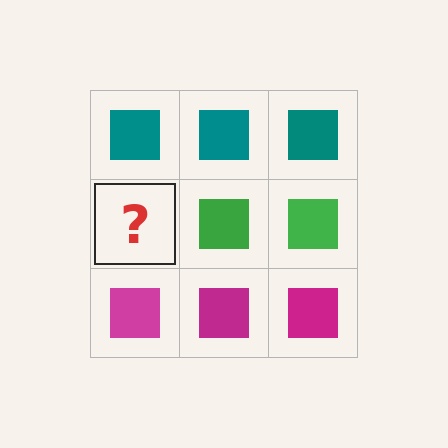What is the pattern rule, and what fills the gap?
The rule is that each row has a consistent color. The gap should be filled with a green square.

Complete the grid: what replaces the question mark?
The question mark should be replaced with a green square.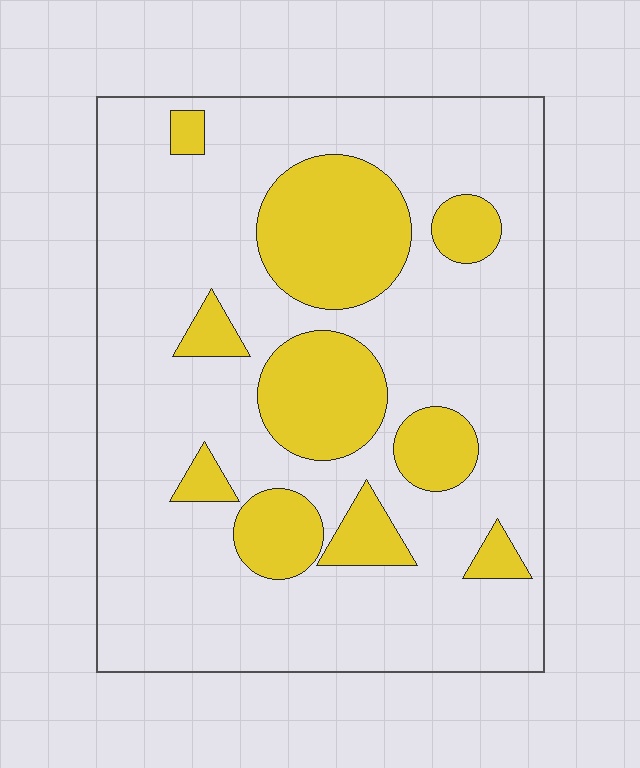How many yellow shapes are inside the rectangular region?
10.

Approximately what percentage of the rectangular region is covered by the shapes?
Approximately 25%.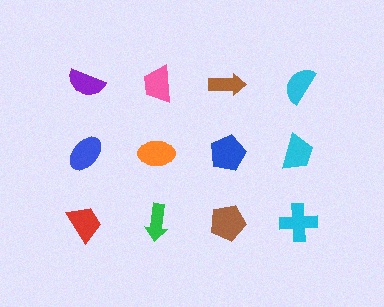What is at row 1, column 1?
A purple semicircle.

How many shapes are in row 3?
4 shapes.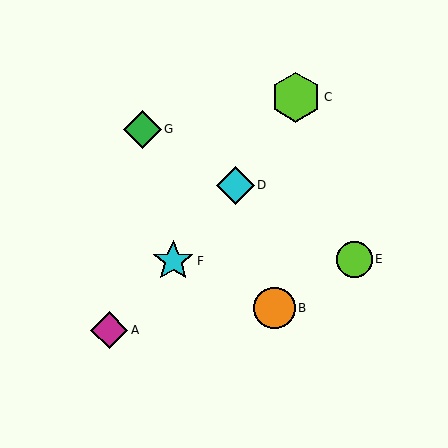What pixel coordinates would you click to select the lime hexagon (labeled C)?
Click at (296, 97) to select the lime hexagon C.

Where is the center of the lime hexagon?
The center of the lime hexagon is at (296, 97).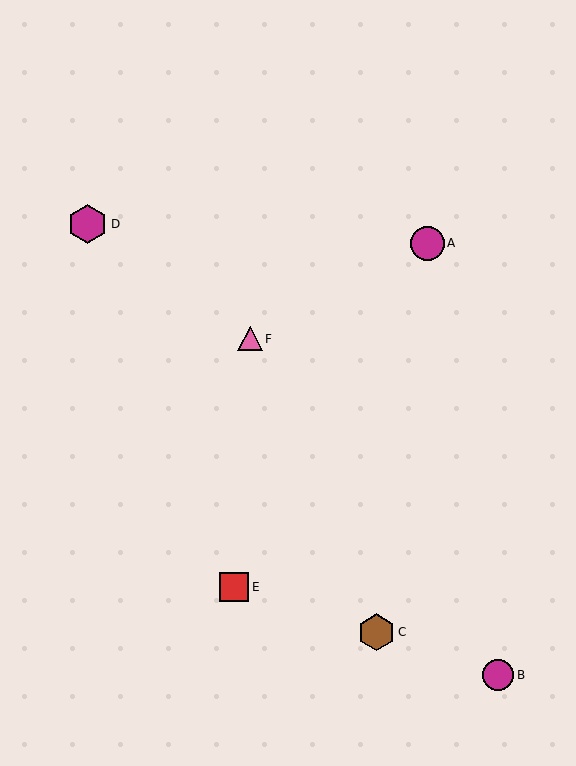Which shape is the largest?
The magenta hexagon (labeled D) is the largest.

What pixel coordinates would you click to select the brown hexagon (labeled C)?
Click at (376, 632) to select the brown hexagon C.